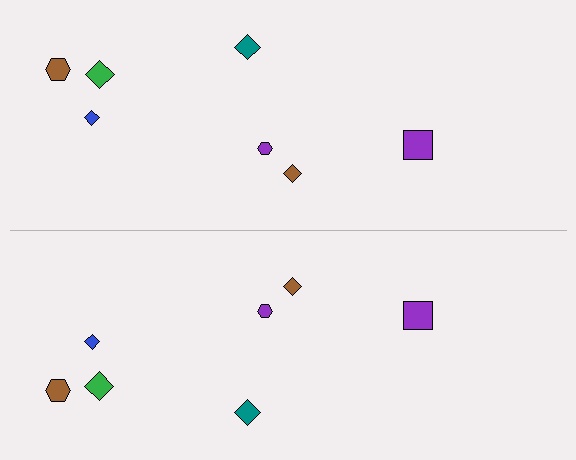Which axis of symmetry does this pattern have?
The pattern has a horizontal axis of symmetry running through the center of the image.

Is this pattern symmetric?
Yes, this pattern has bilateral (reflection) symmetry.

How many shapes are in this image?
There are 14 shapes in this image.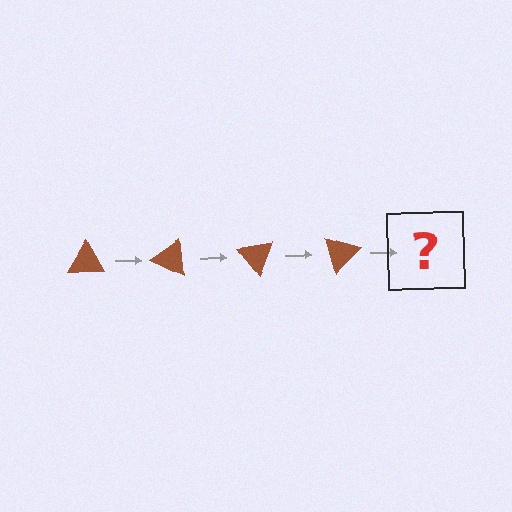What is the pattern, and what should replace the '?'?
The pattern is that the triangle rotates 25 degrees each step. The '?' should be a brown triangle rotated 100 degrees.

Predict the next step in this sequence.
The next step is a brown triangle rotated 100 degrees.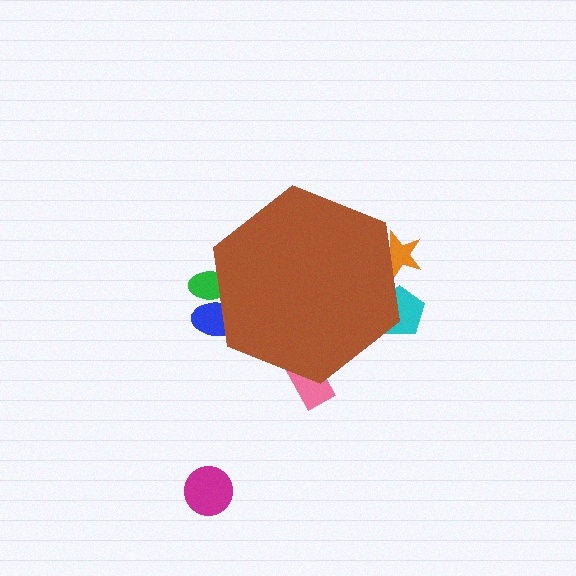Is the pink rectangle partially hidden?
Yes, the pink rectangle is partially hidden behind the brown hexagon.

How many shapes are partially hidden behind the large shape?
5 shapes are partially hidden.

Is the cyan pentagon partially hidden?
Yes, the cyan pentagon is partially hidden behind the brown hexagon.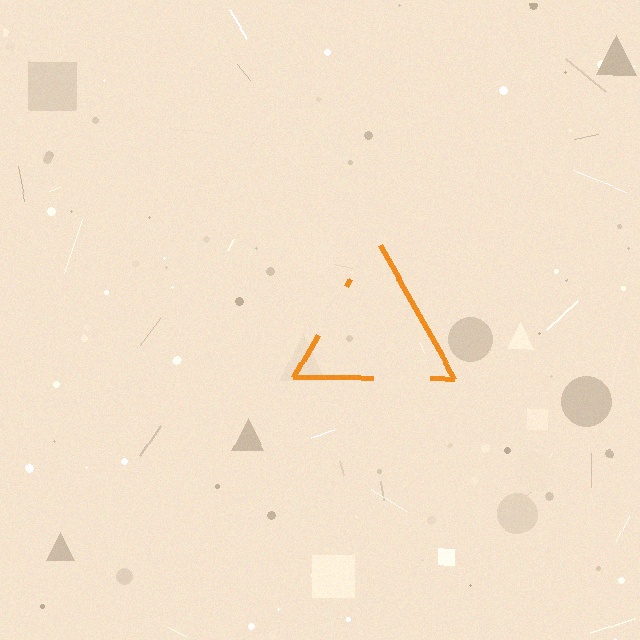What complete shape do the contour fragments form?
The contour fragments form a triangle.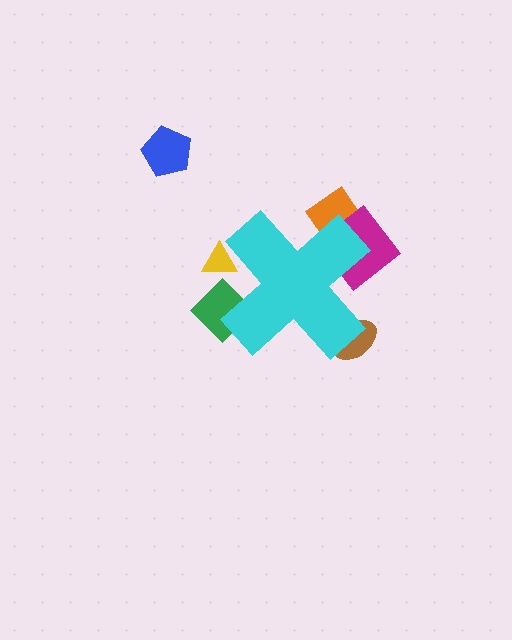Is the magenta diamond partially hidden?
Yes, the magenta diamond is partially hidden behind the cyan cross.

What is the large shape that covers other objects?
A cyan cross.